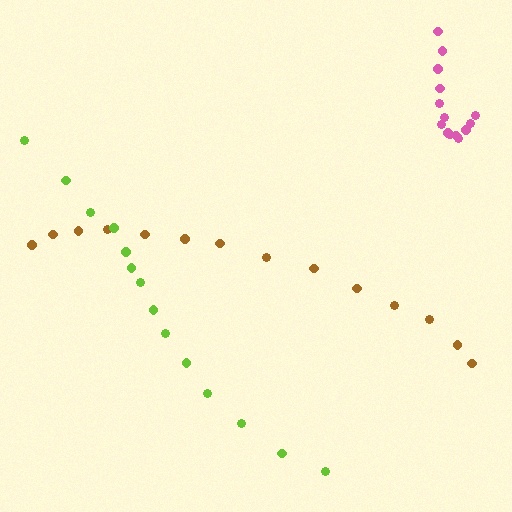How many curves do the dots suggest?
There are 3 distinct paths.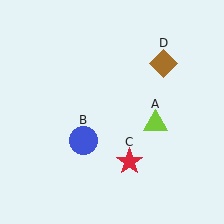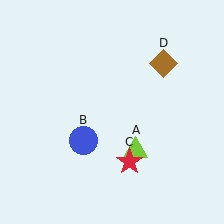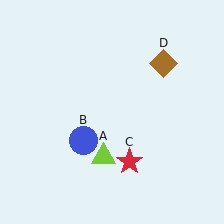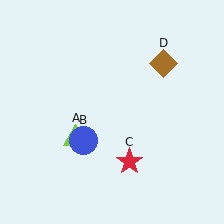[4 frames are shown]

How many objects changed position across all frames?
1 object changed position: lime triangle (object A).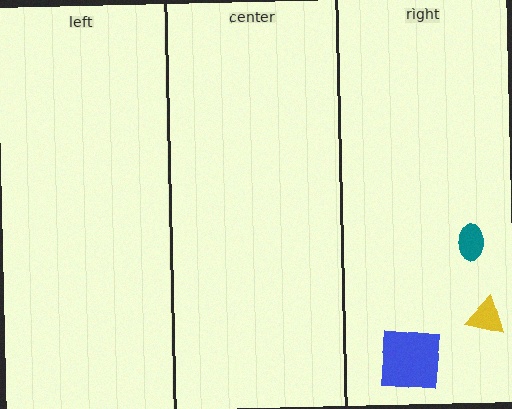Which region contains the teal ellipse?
The right region.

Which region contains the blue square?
The right region.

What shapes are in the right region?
The teal ellipse, the yellow triangle, the blue square.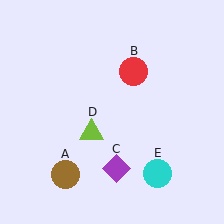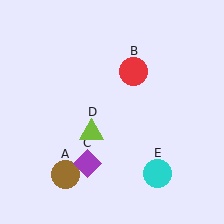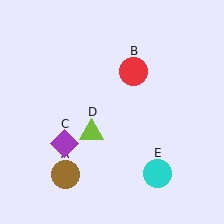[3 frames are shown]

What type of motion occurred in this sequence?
The purple diamond (object C) rotated clockwise around the center of the scene.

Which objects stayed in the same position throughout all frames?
Brown circle (object A) and red circle (object B) and lime triangle (object D) and cyan circle (object E) remained stationary.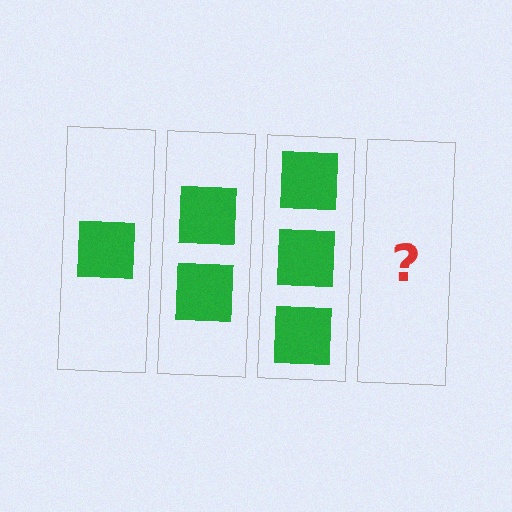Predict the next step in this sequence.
The next step is 4 squares.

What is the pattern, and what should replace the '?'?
The pattern is that each step adds one more square. The '?' should be 4 squares.